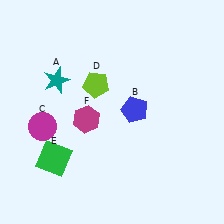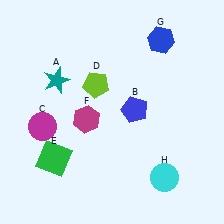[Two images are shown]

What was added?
A blue hexagon (G), a cyan circle (H) were added in Image 2.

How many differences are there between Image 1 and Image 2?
There are 2 differences between the two images.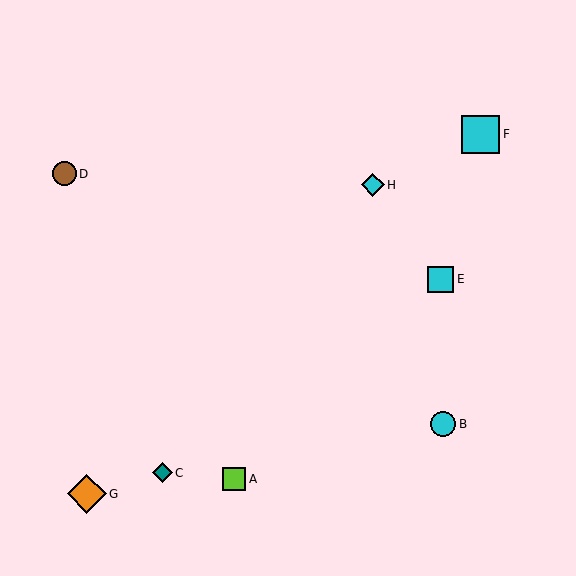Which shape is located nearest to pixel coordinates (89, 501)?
The orange diamond (labeled G) at (87, 494) is nearest to that location.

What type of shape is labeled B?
Shape B is a cyan circle.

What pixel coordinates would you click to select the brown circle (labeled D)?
Click at (64, 174) to select the brown circle D.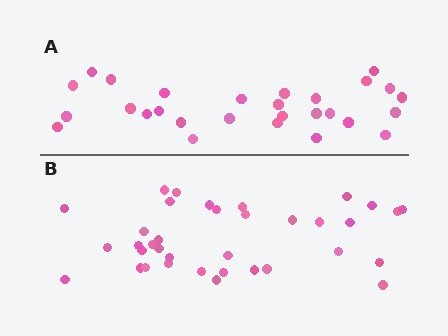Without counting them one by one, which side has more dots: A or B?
Region B (the bottom region) has more dots.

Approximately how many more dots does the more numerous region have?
Region B has roughly 8 or so more dots than region A.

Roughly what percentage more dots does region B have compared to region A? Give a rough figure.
About 30% more.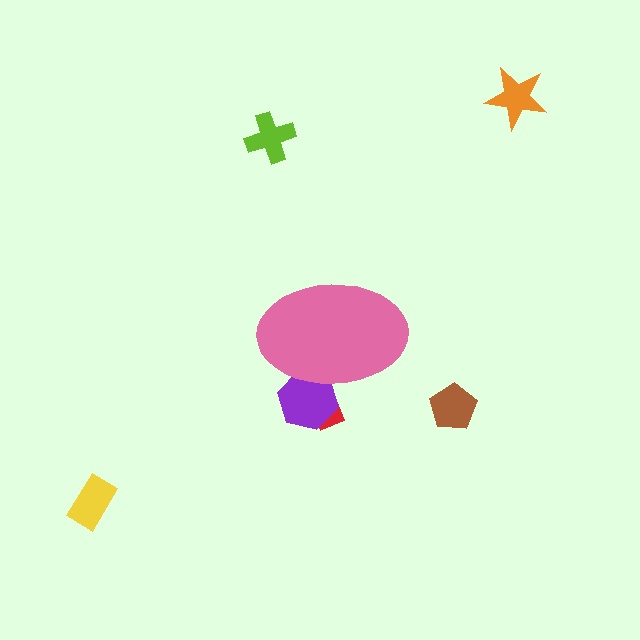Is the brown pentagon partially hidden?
No, the brown pentagon is fully visible.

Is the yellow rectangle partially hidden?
No, the yellow rectangle is fully visible.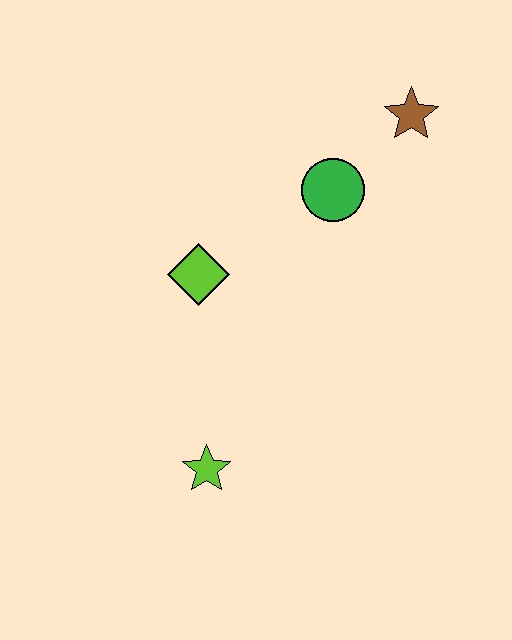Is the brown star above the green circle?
Yes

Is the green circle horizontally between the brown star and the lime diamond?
Yes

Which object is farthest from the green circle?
The lime star is farthest from the green circle.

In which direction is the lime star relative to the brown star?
The lime star is below the brown star.